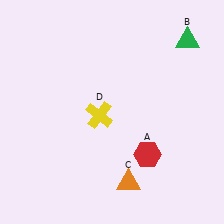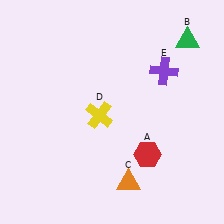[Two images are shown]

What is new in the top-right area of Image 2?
A purple cross (E) was added in the top-right area of Image 2.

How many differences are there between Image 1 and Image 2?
There is 1 difference between the two images.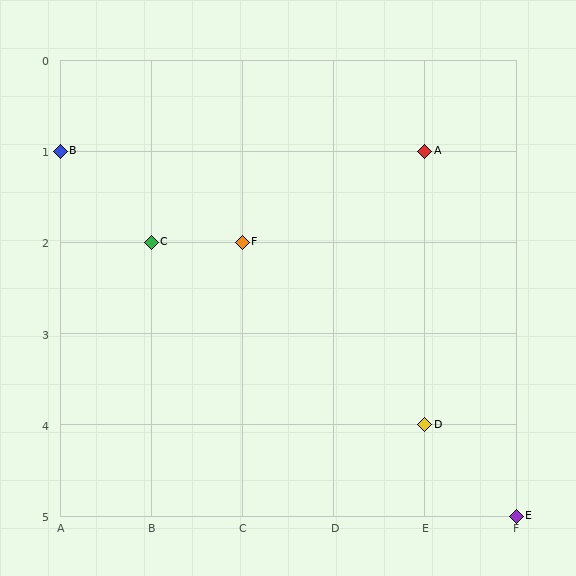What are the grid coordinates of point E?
Point E is at grid coordinates (F, 5).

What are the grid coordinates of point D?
Point D is at grid coordinates (E, 4).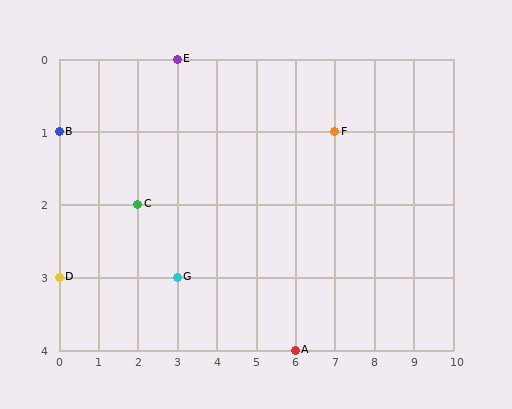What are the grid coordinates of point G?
Point G is at grid coordinates (3, 3).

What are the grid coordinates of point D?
Point D is at grid coordinates (0, 3).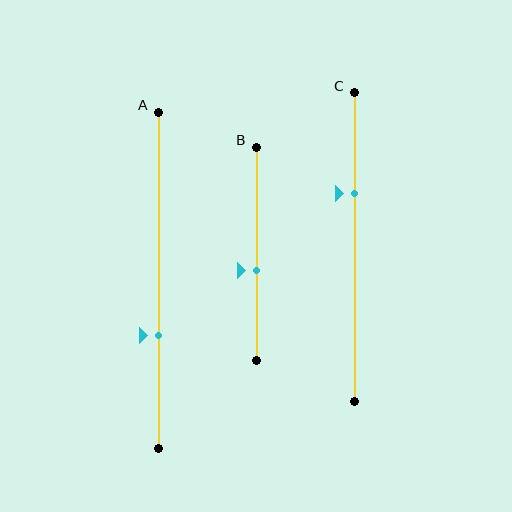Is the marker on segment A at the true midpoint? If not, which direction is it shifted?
No, the marker on segment A is shifted downward by about 16% of the segment length.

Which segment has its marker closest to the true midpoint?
Segment B has its marker closest to the true midpoint.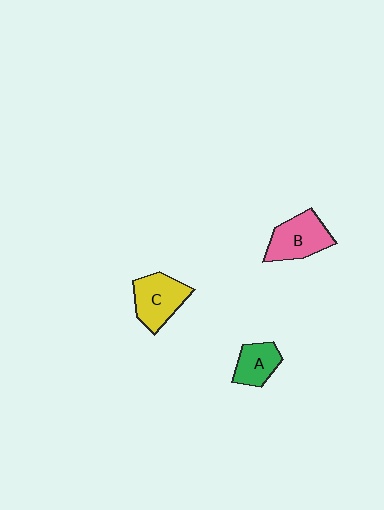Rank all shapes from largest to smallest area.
From largest to smallest: B (pink), C (yellow), A (green).